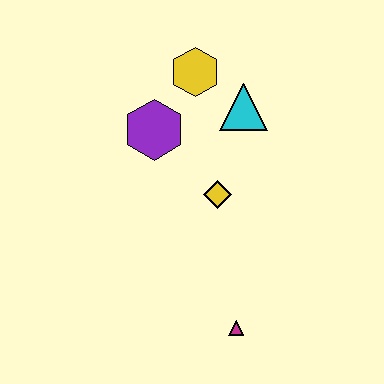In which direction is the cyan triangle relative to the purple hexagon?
The cyan triangle is to the right of the purple hexagon.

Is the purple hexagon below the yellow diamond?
No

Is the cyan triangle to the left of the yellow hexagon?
No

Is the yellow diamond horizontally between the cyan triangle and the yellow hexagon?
Yes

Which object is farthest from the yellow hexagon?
The magenta triangle is farthest from the yellow hexagon.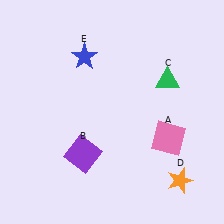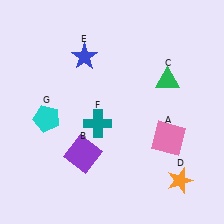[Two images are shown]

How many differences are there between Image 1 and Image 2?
There are 2 differences between the two images.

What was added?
A teal cross (F), a cyan pentagon (G) were added in Image 2.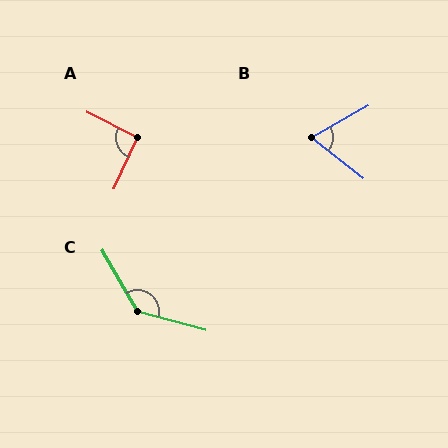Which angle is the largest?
C, at approximately 135 degrees.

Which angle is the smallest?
B, at approximately 67 degrees.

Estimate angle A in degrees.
Approximately 92 degrees.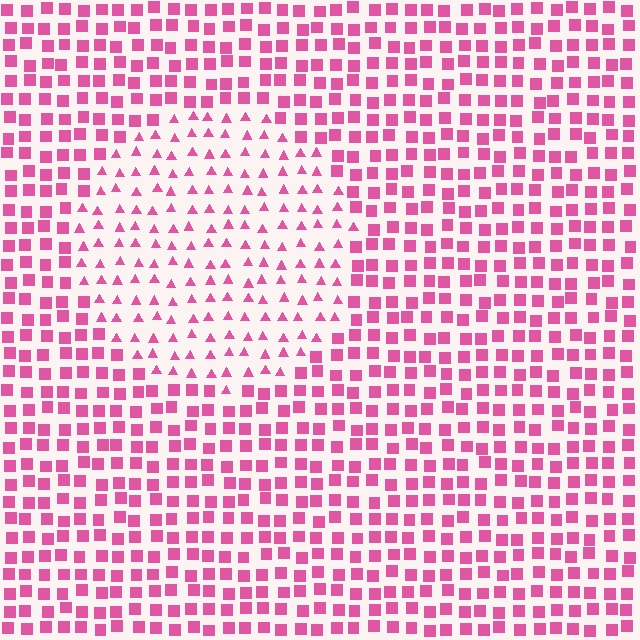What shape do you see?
I see a circle.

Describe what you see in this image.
The image is filled with small pink elements arranged in a uniform grid. A circle-shaped region contains triangles, while the surrounding area contains squares. The boundary is defined purely by the change in element shape.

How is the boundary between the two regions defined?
The boundary is defined by a change in element shape: triangles inside vs. squares outside. All elements share the same color and spacing.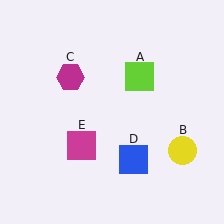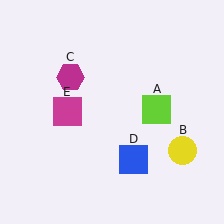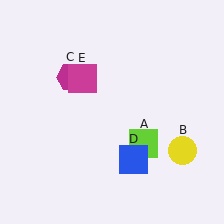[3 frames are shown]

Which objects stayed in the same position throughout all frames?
Yellow circle (object B) and magenta hexagon (object C) and blue square (object D) remained stationary.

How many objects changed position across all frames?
2 objects changed position: lime square (object A), magenta square (object E).